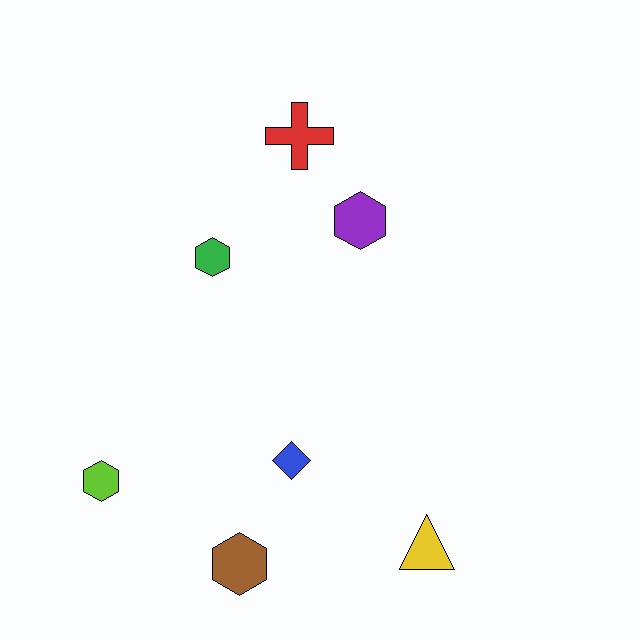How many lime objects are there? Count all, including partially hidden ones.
There is 1 lime object.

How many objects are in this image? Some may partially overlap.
There are 7 objects.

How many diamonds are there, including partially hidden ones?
There is 1 diamond.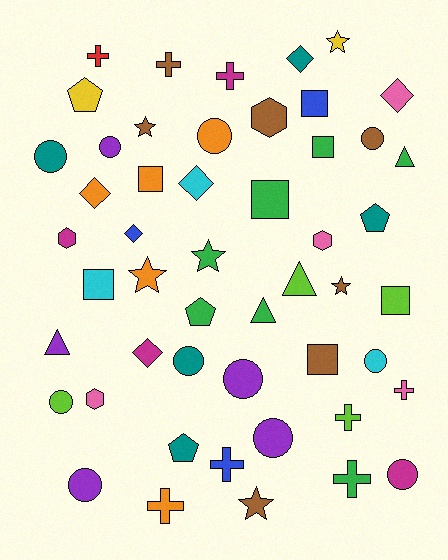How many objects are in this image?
There are 50 objects.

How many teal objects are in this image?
There are 5 teal objects.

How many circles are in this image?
There are 11 circles.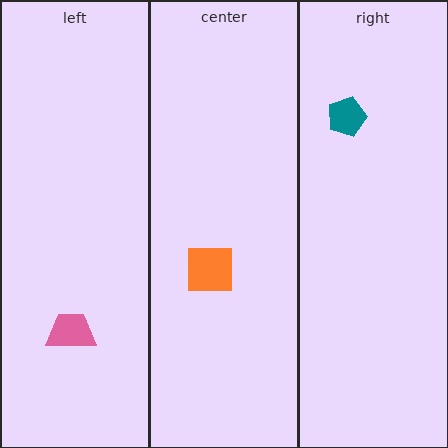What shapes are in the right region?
The teal pentagon.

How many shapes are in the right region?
1.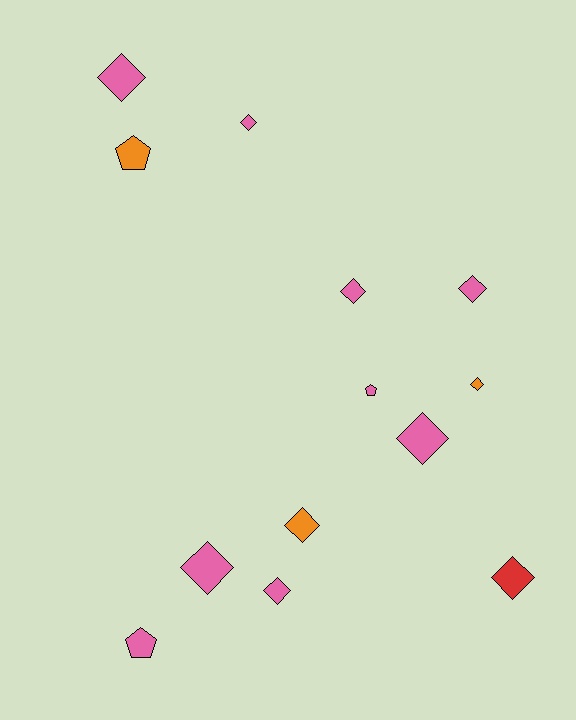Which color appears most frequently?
Pink, with 9 objects.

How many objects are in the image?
There are 13 objects.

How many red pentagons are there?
There are no red pentagons.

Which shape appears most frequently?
Diamond, with 10 objects.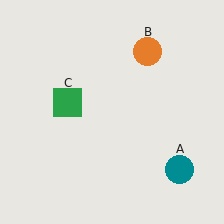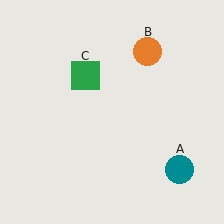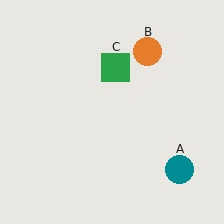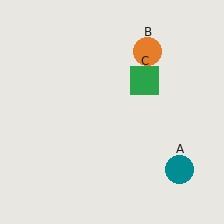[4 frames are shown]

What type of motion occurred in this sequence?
The green square (object C) rotated clockwise around the center of the scene.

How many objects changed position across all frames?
1 object changed position: green square (object C).